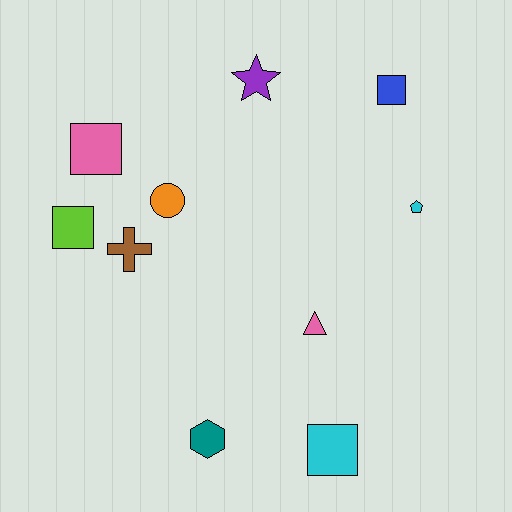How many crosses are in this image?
There is 1 cross.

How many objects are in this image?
There are 10 objects.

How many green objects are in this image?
There are no green objects.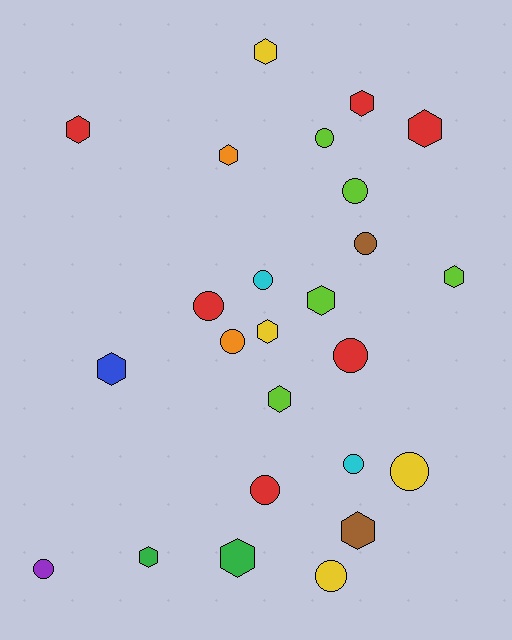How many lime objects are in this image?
There are 5 lime objects.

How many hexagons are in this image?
There are 13 hexagons.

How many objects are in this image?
There are 25 objects.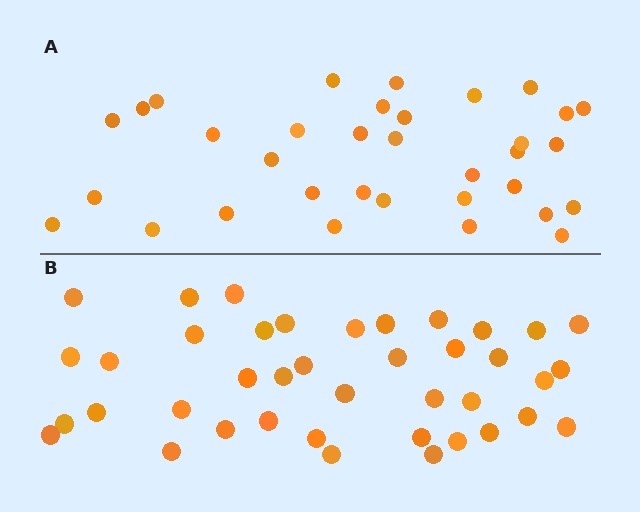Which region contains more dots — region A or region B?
Region B (the bottom region) has more dots.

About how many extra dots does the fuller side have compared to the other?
Region B has about 6 more dots than region A.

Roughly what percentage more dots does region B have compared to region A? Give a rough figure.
About 20% more.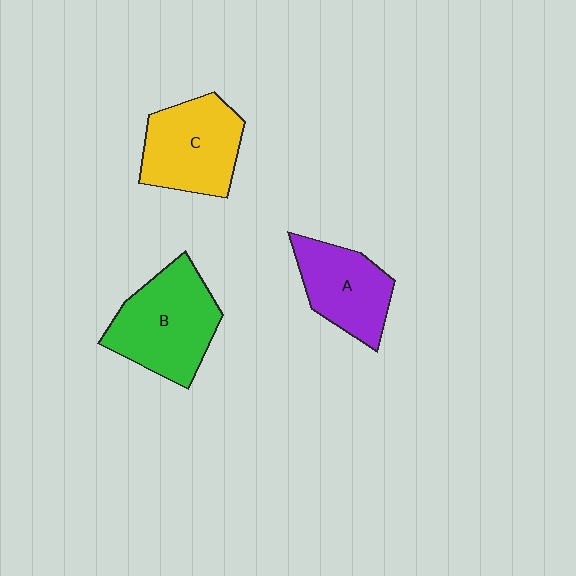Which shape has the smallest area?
Shape A (purple).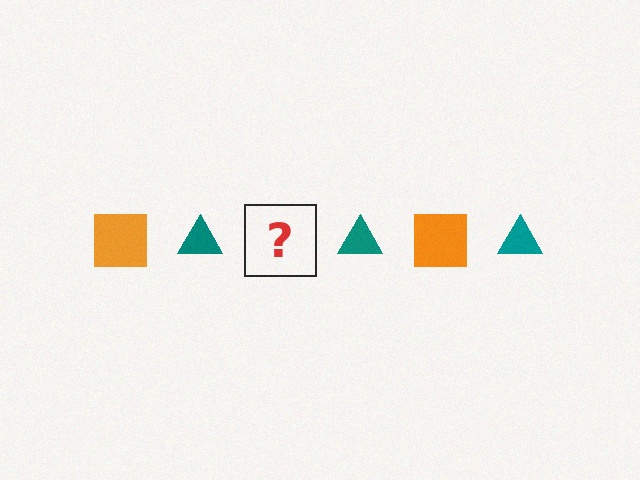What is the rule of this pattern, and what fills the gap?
The rule is that the pattern alternates between orange square and teal triangle. The gap should be filled with an orange square.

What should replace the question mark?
The question mark should be replaced with an orange square.